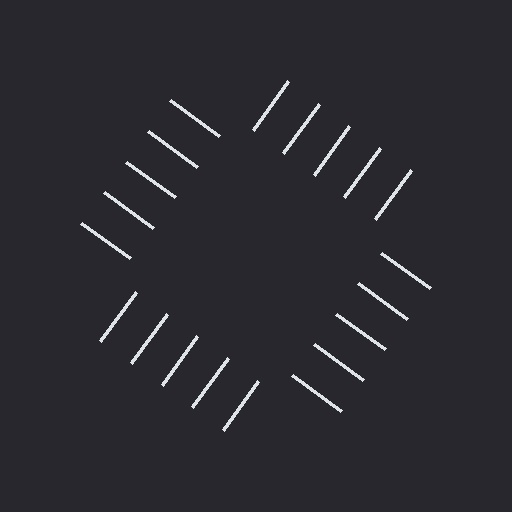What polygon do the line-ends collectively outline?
An illusory square — the line segments terminate on its edges but no continuous stroke is drawn.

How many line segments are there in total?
20 — 5 along each of the 4 edges.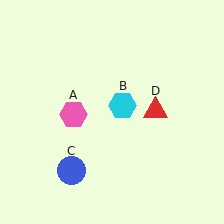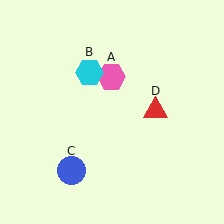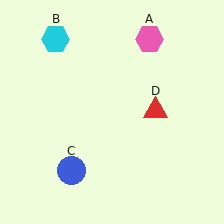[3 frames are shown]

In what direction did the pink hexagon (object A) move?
The pink hexagon (object A) moved up and to the right.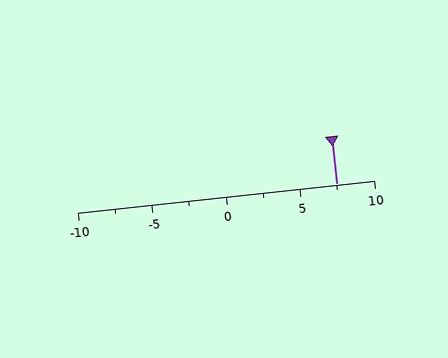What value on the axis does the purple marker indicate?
The marker indicates approximately 7.5.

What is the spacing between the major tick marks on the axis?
The major ticks are spaced 5 apart.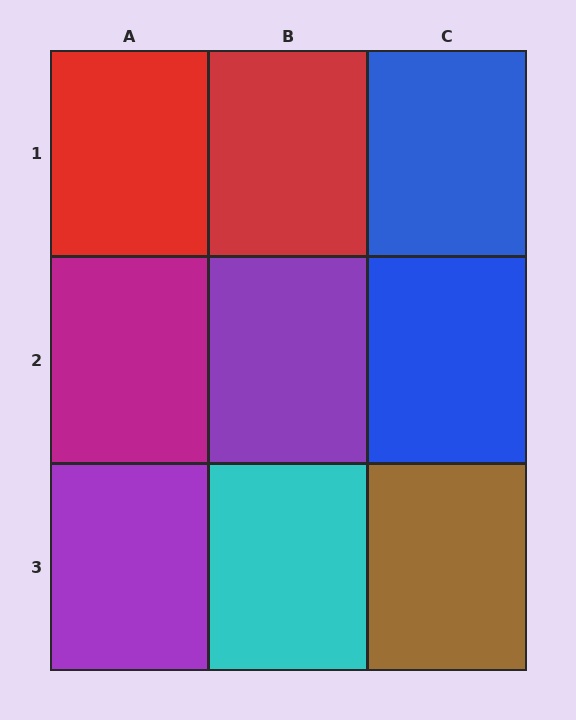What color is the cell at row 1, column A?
Red.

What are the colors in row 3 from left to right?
Purple, cyan, brown.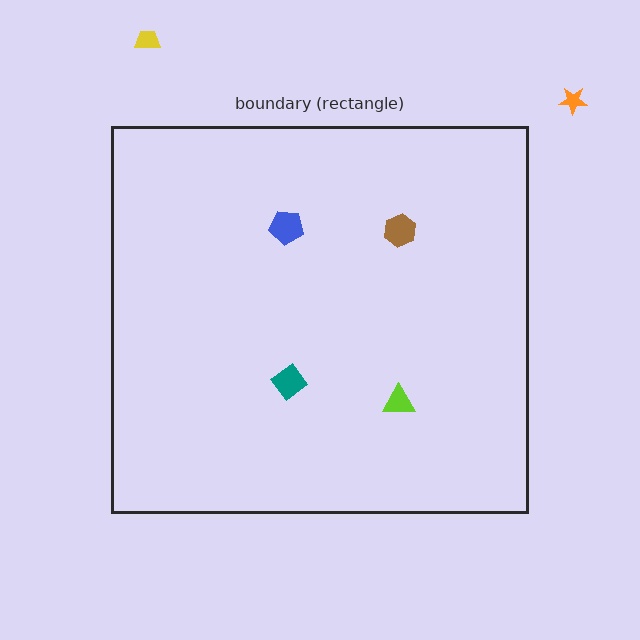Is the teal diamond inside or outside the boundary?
Inside.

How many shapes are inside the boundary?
4 inside, 2 outside.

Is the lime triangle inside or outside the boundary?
Inside.